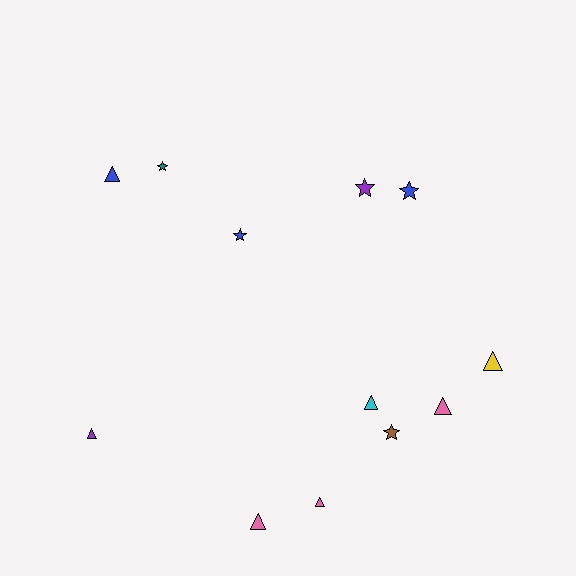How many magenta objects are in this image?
There are no magenta objects.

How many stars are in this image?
There are 5 stars.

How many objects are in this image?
There are 12 objects.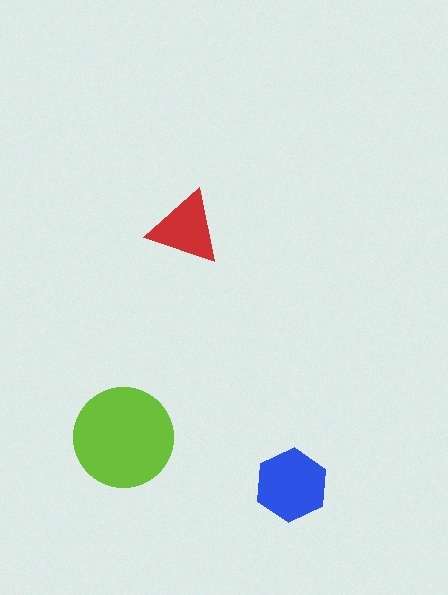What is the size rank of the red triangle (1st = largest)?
3rd.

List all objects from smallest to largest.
The red triangle, the blue hexagon, the lime circle.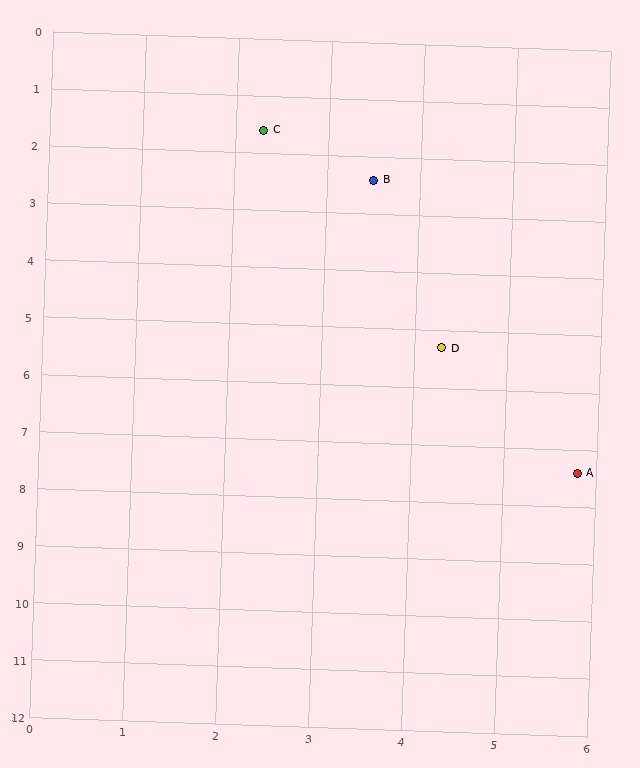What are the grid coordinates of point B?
Point B is at approximately (3.5, 2.4).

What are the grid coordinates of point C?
Point C is at approximately (2.3, 1.6).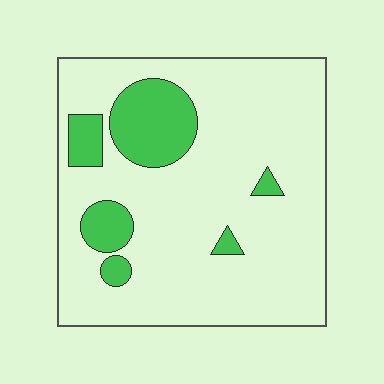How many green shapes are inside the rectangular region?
6.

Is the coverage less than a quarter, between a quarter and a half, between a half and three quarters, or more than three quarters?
Less than a quarter.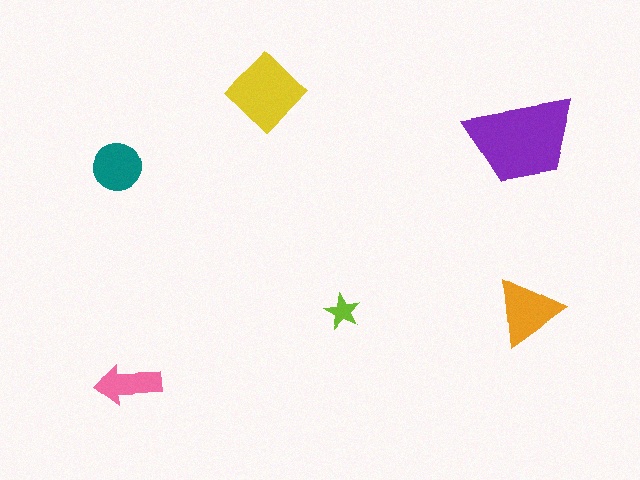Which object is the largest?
The purple trapezoid.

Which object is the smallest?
The lime star.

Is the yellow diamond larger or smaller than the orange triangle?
Larger.